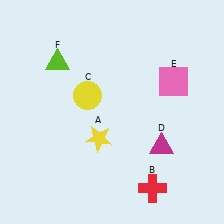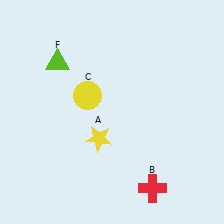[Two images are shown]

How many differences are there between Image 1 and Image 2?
There are 2 differences between the two images.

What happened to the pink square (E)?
The pink square (E) was removed in Image 2. It was in the top-right area of Image 1.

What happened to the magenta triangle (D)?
The magenta triangle (D) was removed in Image 2. It was in the bottom-right area of Image 1.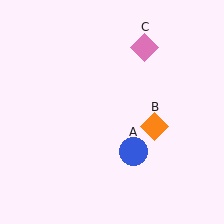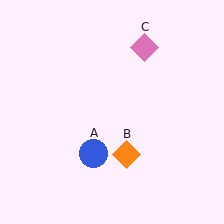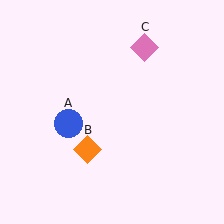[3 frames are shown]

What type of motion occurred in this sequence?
The blue circle (object A), orange diamond (object B) rotated clockwise around the center of the scene.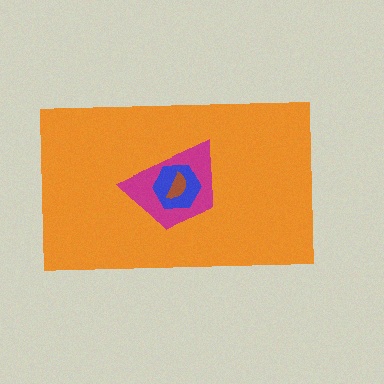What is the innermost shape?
The brown semicircle.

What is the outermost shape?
The orange rectangle.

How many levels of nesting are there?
4.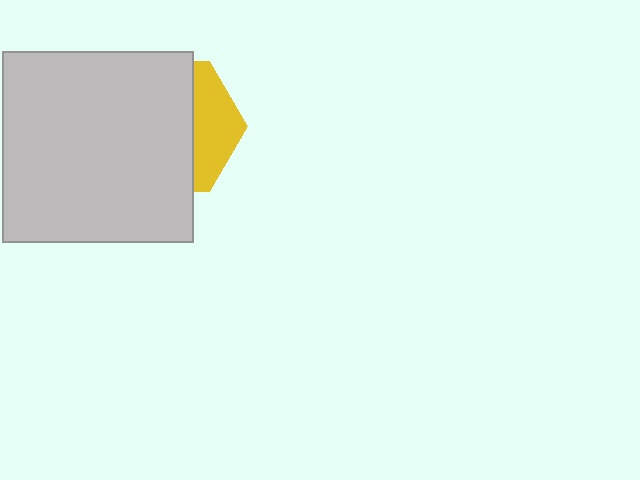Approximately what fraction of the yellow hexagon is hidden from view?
Roughly 69% of the yellow hexagon is hidden behind the light gray square.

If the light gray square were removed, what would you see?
You would see the complete yellow hexagon.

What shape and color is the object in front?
The object in front is a light gray square.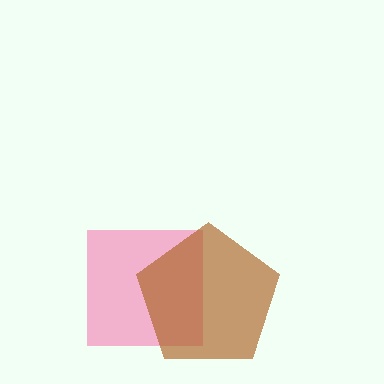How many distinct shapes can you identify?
There are 2 distinct shapes: a pink square, a brown pentagon.